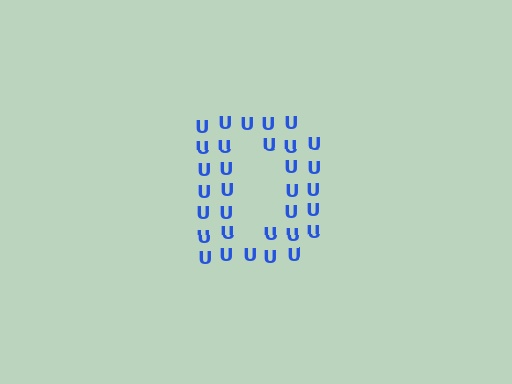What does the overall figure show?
The overall figure shows the letter D.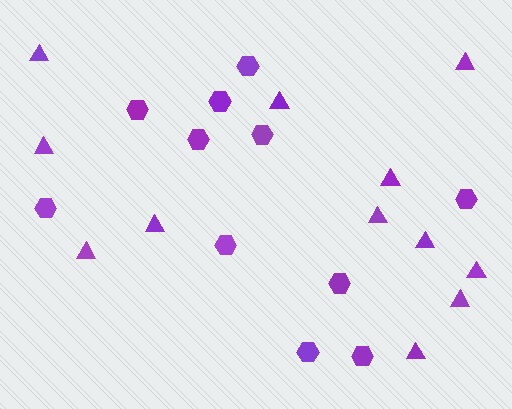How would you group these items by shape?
There are 2 groups: one group of triangles (12) and one group of hexagons (11).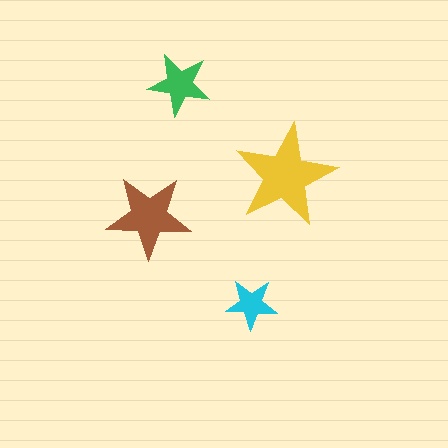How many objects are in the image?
There are 4 objects in the image.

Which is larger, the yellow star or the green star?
The yellow one.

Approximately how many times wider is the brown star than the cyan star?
About 1.5 times wider.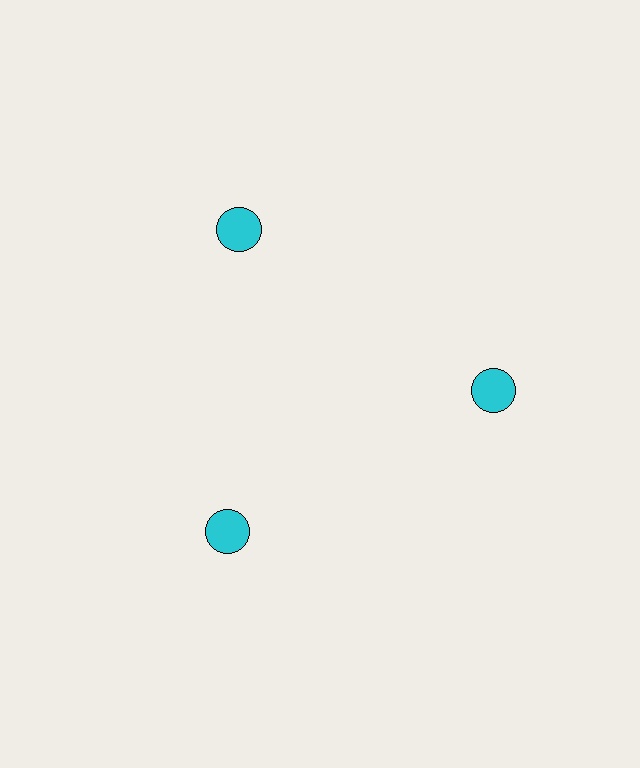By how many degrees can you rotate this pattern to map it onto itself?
The pattern maps onto itself every 120 degrees of rotation.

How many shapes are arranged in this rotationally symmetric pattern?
There are 3 shapes, arranged in 3 groups of 1.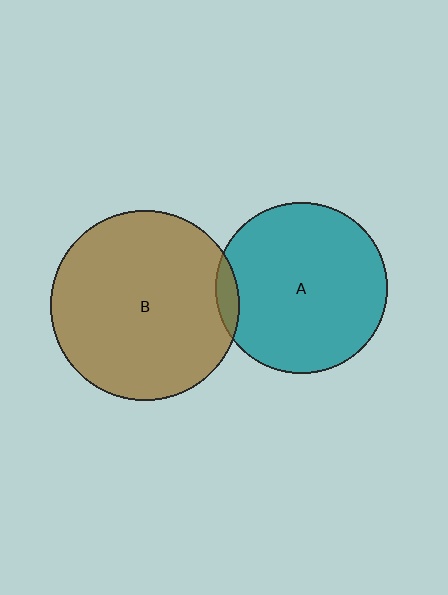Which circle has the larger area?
Circle B (brown).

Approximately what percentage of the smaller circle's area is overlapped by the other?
Approximately 5%.